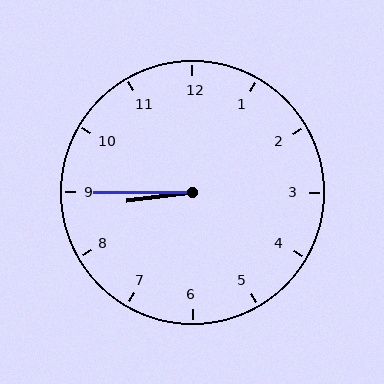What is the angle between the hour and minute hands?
Approximately 8 degrees.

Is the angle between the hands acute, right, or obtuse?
It is acute.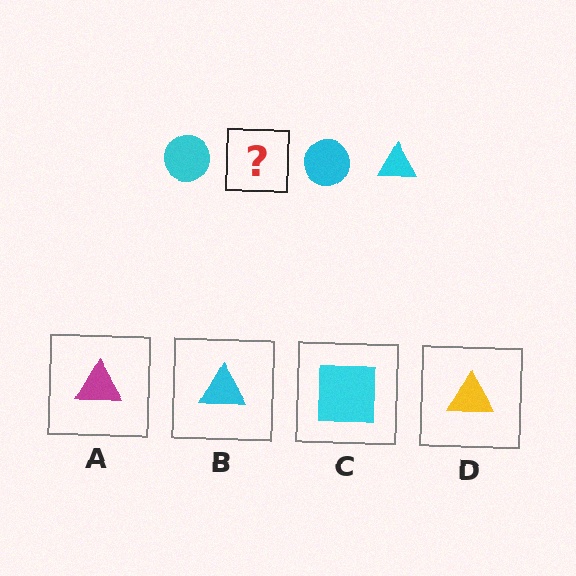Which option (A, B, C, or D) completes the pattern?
B.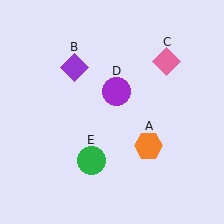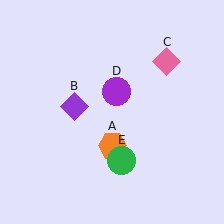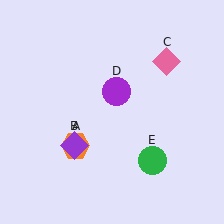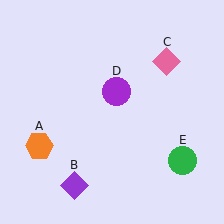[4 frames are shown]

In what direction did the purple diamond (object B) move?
The purple diamond (object B) moved down.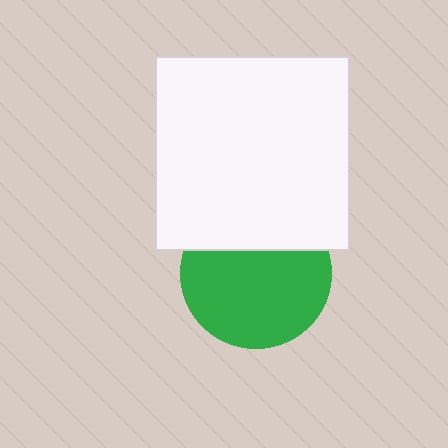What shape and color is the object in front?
The object in front is a white square.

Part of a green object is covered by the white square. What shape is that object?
It is a circle.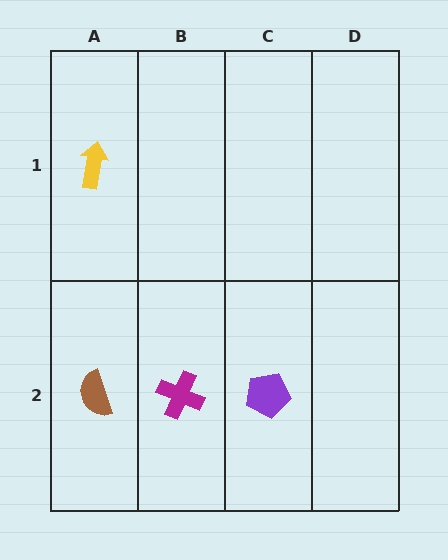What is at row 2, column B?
A magenta cross.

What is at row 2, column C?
A purple pentagon.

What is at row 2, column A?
A brown semicircle.